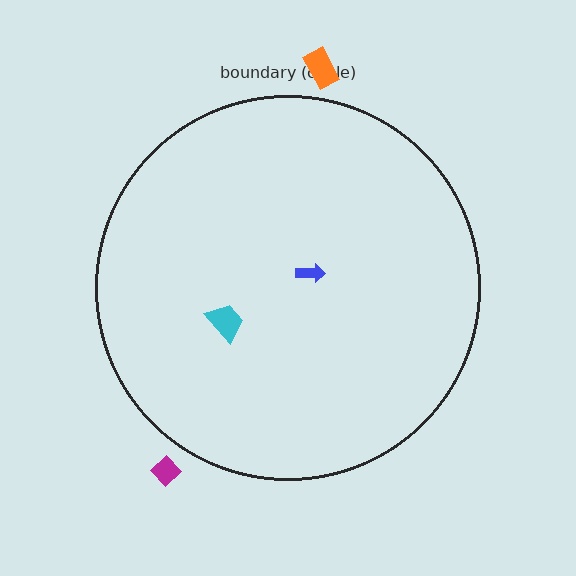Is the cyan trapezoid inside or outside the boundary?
Inside.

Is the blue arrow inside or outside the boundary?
Inside.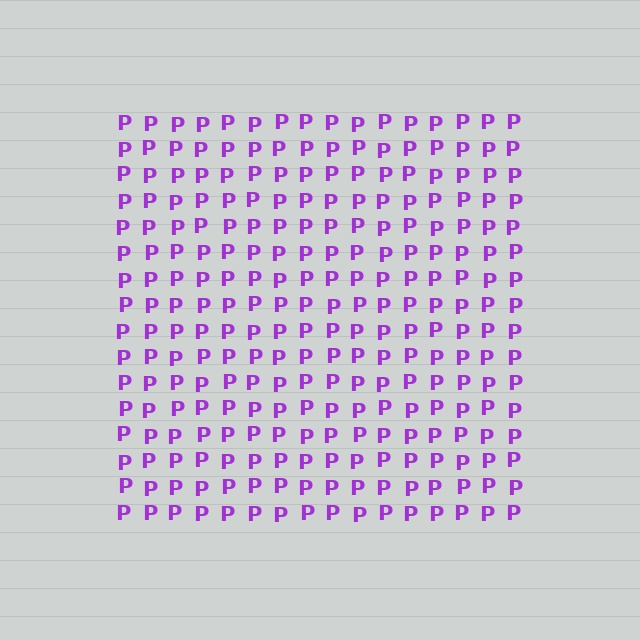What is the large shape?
The large shape is a square.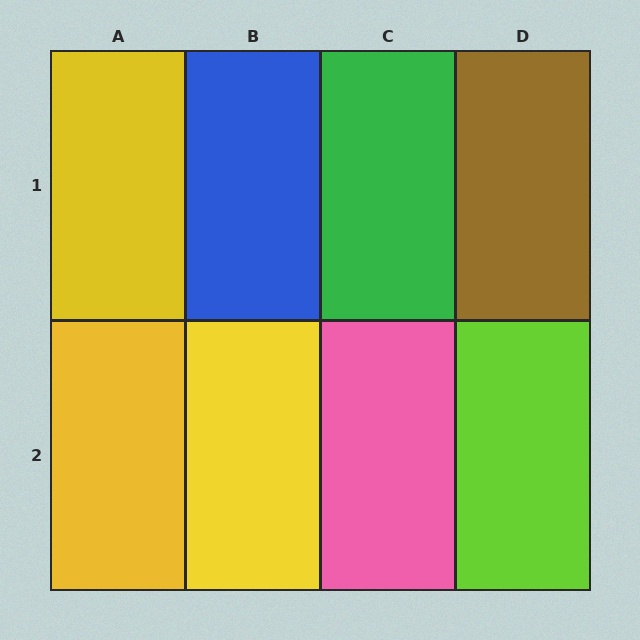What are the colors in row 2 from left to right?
Yellow, yellow, pink, lime.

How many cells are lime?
1 cell is lime.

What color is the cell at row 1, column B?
Blue.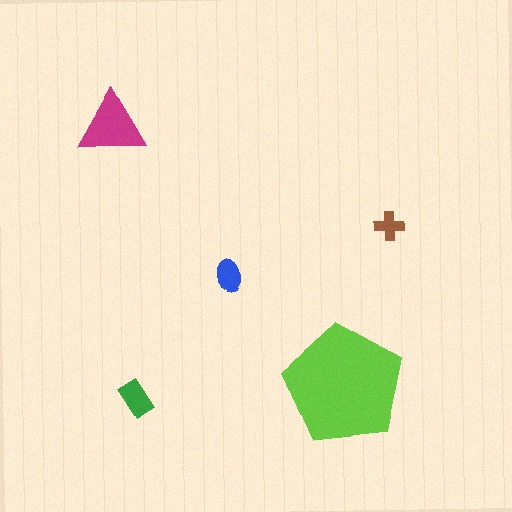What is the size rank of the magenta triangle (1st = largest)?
2nd.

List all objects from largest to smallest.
The lime pentagon, the magenta triangle, the green rectangle, the blue ellipse, the brown cross.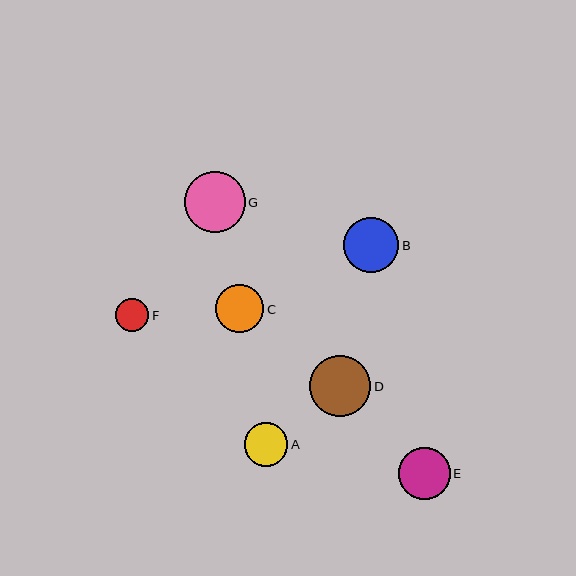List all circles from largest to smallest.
From largest to smallest: D, G, B, E, C, A, F.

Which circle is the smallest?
Circle F is the smallest with a size of approximately 33 pixels.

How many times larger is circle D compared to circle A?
Circle D is approximately 1.4 times the size of circle A.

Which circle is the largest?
Circle D is the largest with a size of approximately 61 pixels.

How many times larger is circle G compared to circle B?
Circle G is approximately 1.1 times the size of circle B.